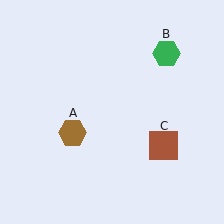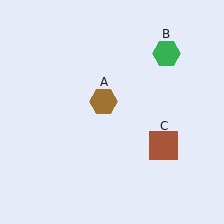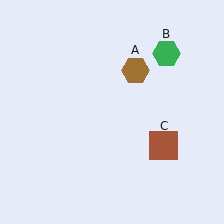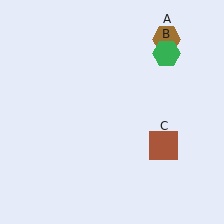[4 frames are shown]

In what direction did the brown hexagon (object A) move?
The brown hexagon (object A) moved up and to the right.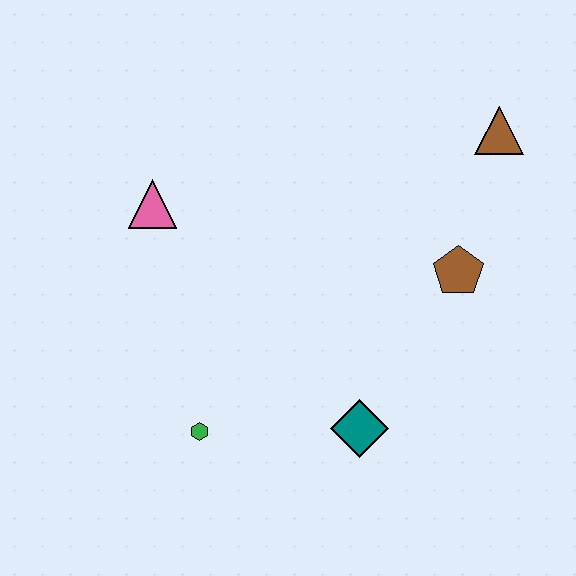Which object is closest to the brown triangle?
The brown pentagon is closest to the brown triangle.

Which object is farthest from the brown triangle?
The green hexagon is farthest from the brown triangle.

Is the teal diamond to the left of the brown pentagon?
Yes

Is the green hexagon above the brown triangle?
No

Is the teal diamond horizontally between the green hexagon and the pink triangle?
No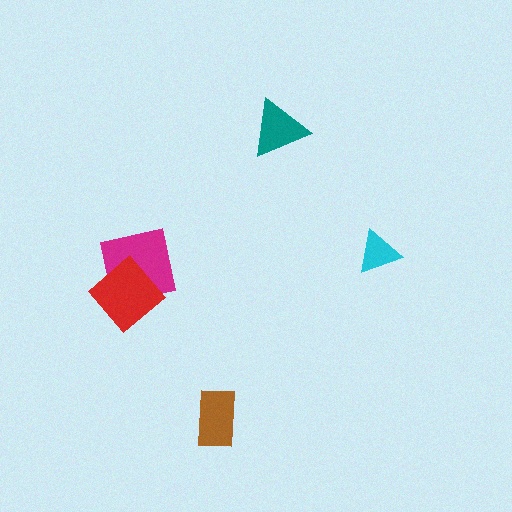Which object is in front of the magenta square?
The red diamond is in front of the magenta square.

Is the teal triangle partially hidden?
No, no other shape covers it.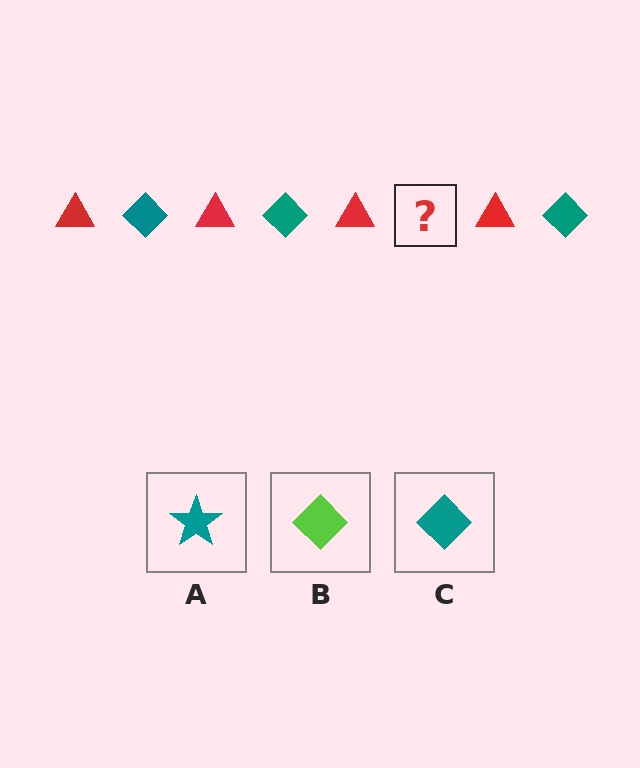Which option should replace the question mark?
Option C.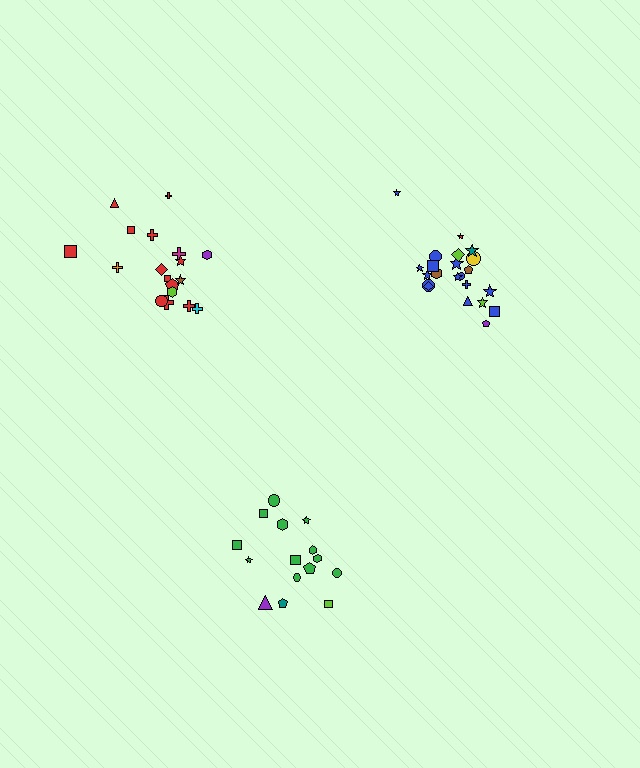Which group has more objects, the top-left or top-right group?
The top-right group.